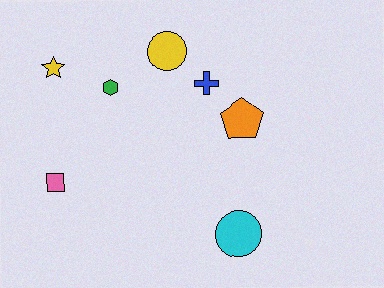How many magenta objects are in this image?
There are no magenta objects.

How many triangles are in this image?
There are no triangles.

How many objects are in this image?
There are 7 objects.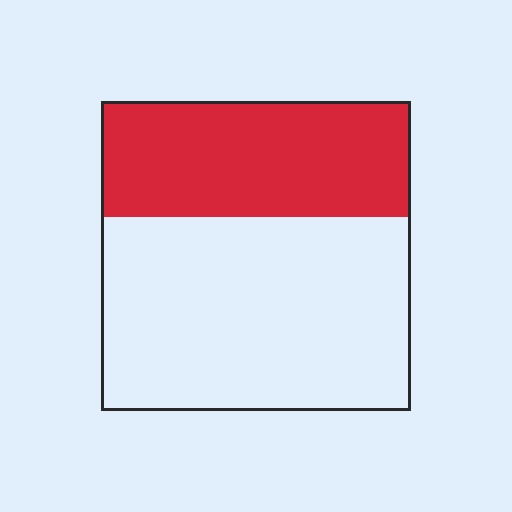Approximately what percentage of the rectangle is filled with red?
Approximately 35%.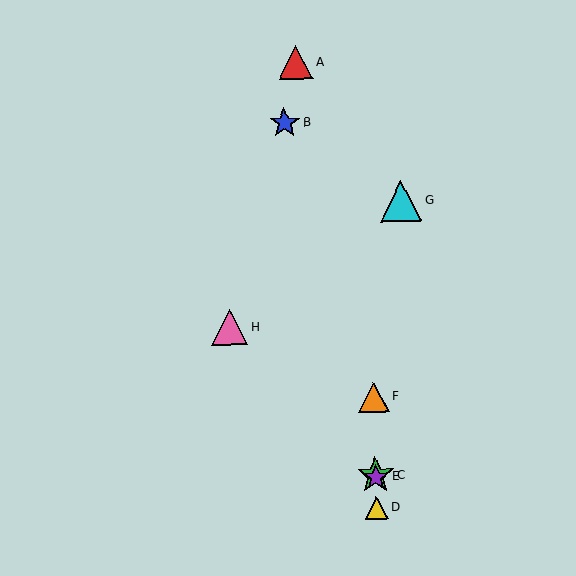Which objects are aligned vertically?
Objects C, D, E, F are aligned vertically.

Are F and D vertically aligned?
Yes, both are at x≈374.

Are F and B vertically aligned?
No, F is at x≈374 and B is at x≈284.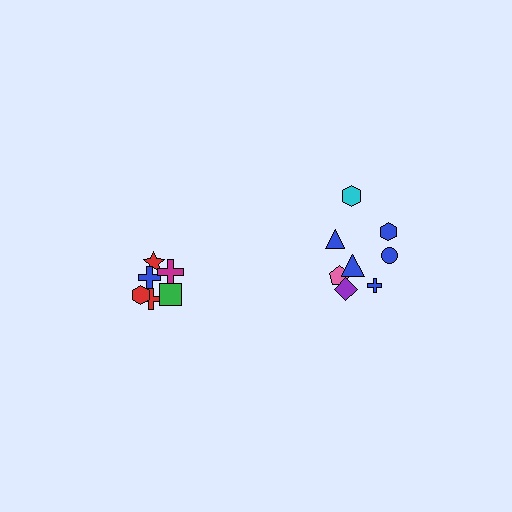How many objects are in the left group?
There are 6 objects.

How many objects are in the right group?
There are 8 objects.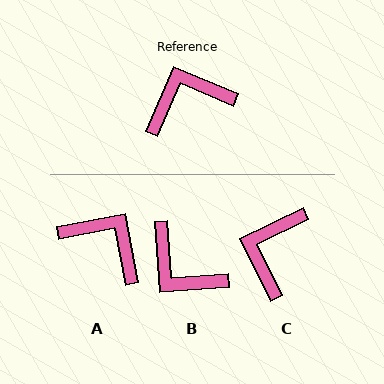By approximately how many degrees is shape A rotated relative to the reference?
Approximately 56 degrees clockwise.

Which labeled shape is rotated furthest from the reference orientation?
B, about 117 degrees away.